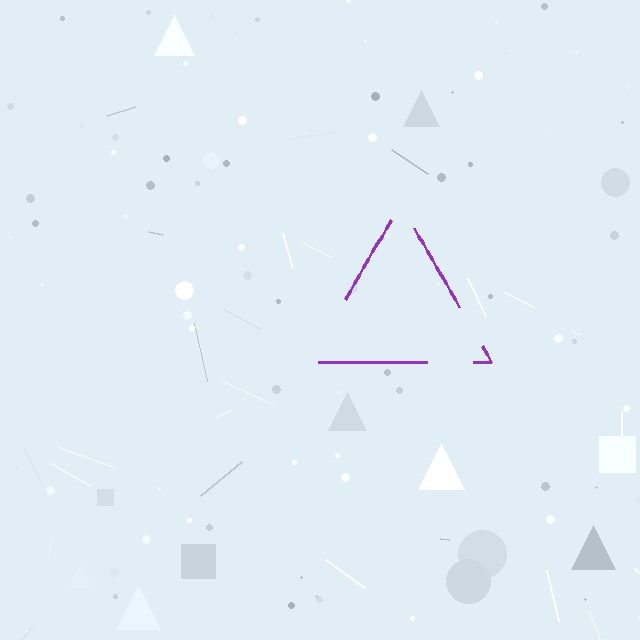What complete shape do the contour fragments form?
The contour fragments form a triangle.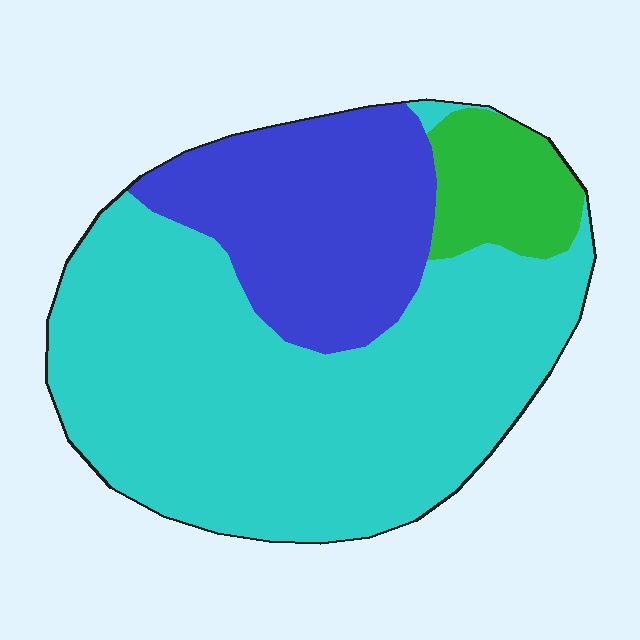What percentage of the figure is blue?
Blue takes up between a quarter and a half of the figure.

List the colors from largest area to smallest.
From largest to smallest: cyan, blue, green.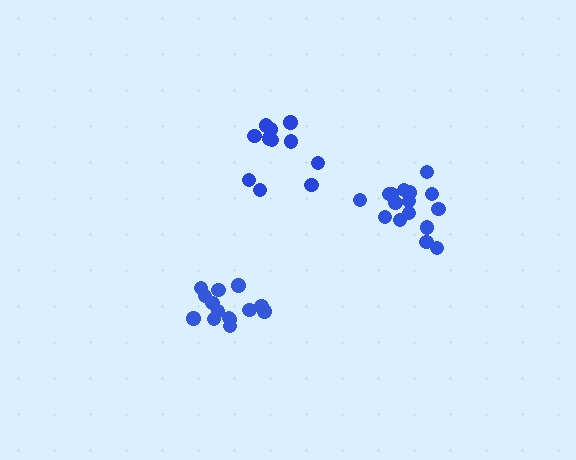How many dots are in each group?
Group 1: 11 dots, Group 2: 14 dots, Group 3: 16 dots (41 total).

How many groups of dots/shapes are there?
There are 3 groups.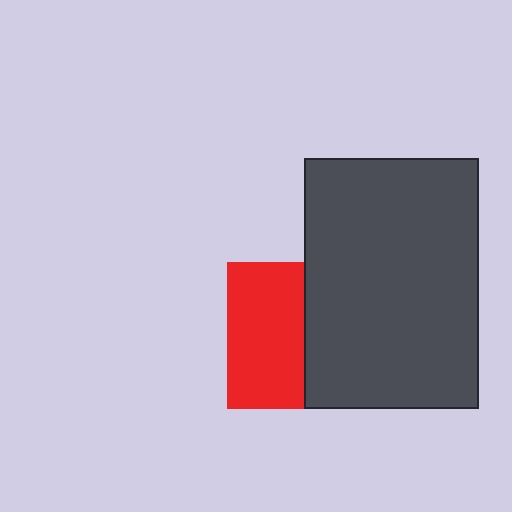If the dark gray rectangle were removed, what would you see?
You would see the complete red square.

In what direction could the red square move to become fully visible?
The red square could move left. That would shift it out from behind the dark gray rectangle entirely.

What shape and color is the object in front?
The object in front is a dark gray rectangle.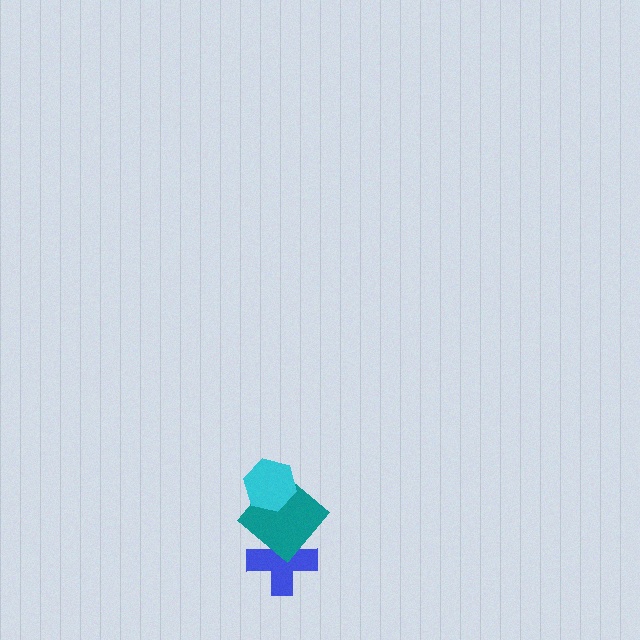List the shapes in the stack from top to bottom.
From top to bottom: the cyan hexagon, the teal diamond, the blue cross.